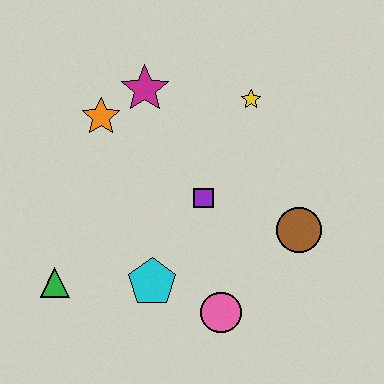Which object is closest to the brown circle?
The purple square is closest to the brown circle.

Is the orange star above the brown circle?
Yes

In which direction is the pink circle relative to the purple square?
The pink circle is below the purple square.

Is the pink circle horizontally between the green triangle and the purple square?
No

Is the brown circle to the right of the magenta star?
Yes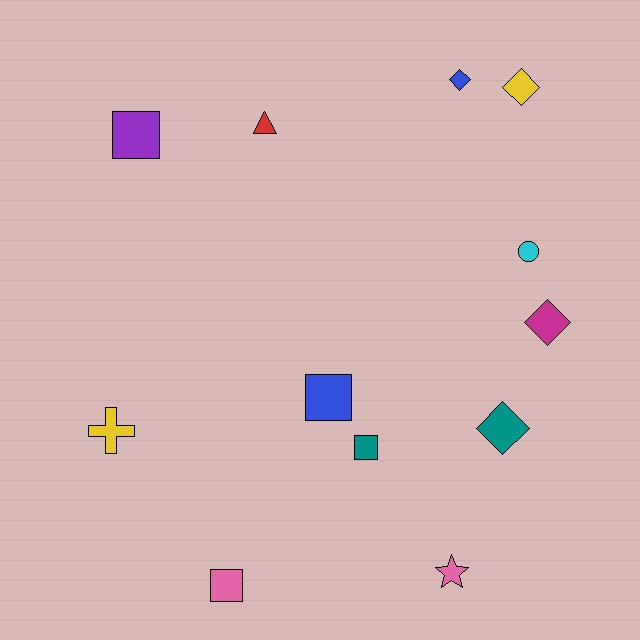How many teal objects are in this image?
There are 2 teal objects.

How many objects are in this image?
There are 12 objects.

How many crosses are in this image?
There is 1 cross.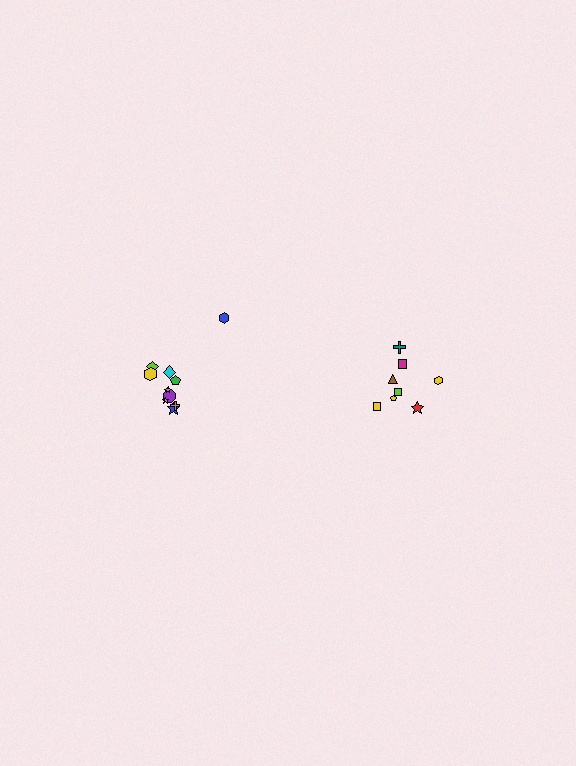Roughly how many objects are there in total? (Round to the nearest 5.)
Roughly 20 objects in total.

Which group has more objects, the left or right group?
The left group.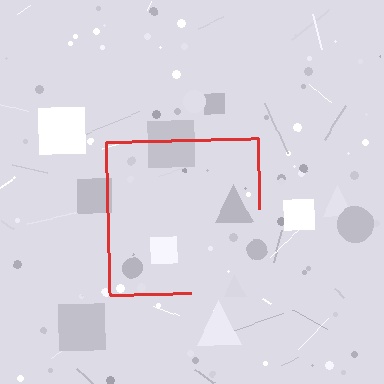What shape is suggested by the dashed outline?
The dashed outline suggests a square.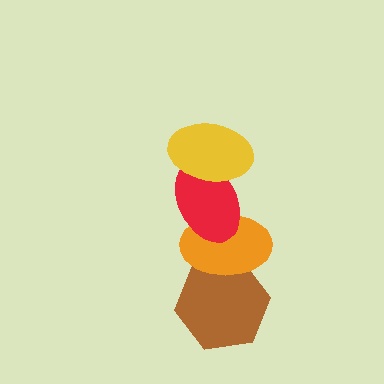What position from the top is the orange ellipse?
The orange ellipse is 3rd from the top.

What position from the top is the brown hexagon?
The brown hexagon is 4th from the top.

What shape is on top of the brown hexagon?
The orange ellipse is on top of the brown hexagon.